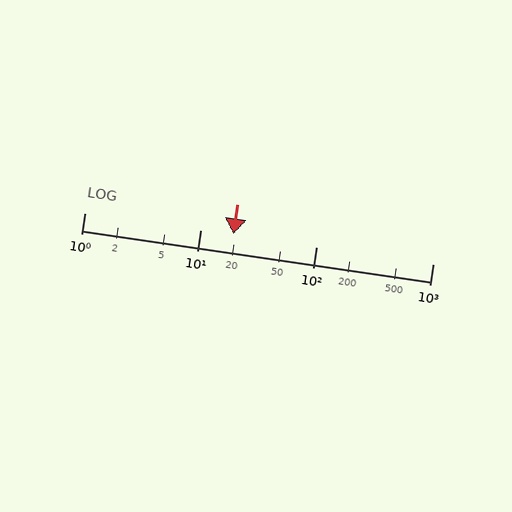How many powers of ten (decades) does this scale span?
The scale spans 3 decades, from 1 to 1000.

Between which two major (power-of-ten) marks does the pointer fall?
The pointer is between 10 and 100.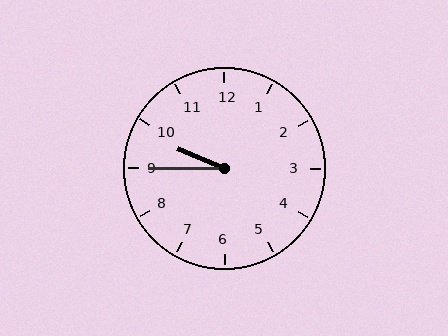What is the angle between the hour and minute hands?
Approximately 22 degrees.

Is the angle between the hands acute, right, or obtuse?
It is acute.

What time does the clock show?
9:45.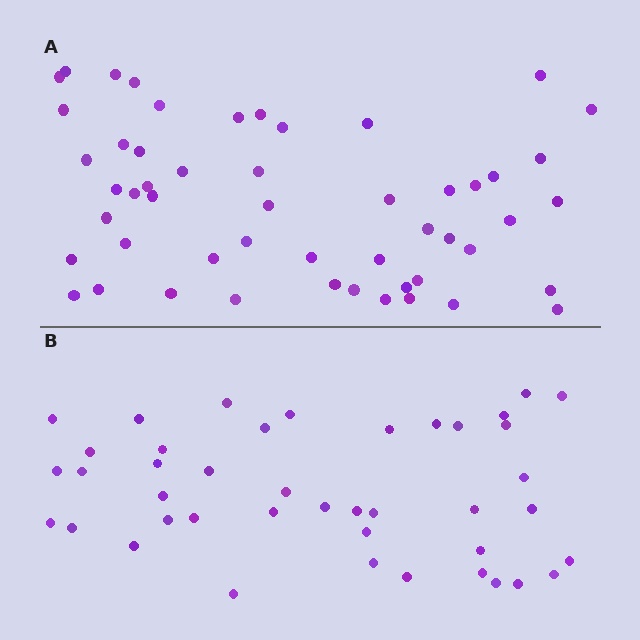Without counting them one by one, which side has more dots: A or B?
Region A (the top region) has more dots.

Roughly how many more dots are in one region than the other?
Region A has roughly 10 or so more dots than region B.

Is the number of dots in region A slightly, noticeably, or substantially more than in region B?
Region A has only slightly more — the two regions are fairly close. The ratio is roughly 1.2 to 1.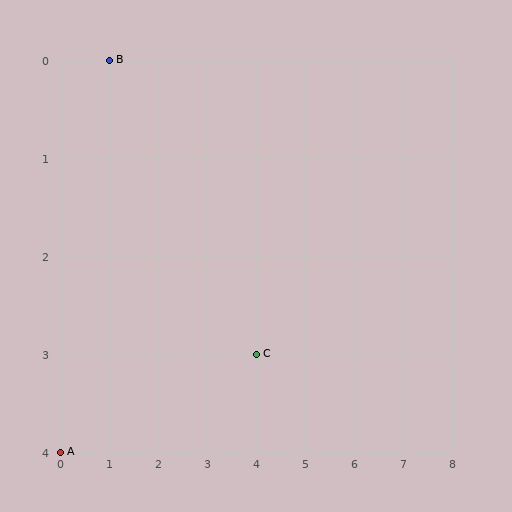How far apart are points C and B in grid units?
Points C and B are 3 columns and 3 rows apart (about 4.2 grid units diagonally).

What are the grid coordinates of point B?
Point B is at grid coordinates (1, 0).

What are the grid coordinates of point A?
Point A is at grid coordinates (0, 4).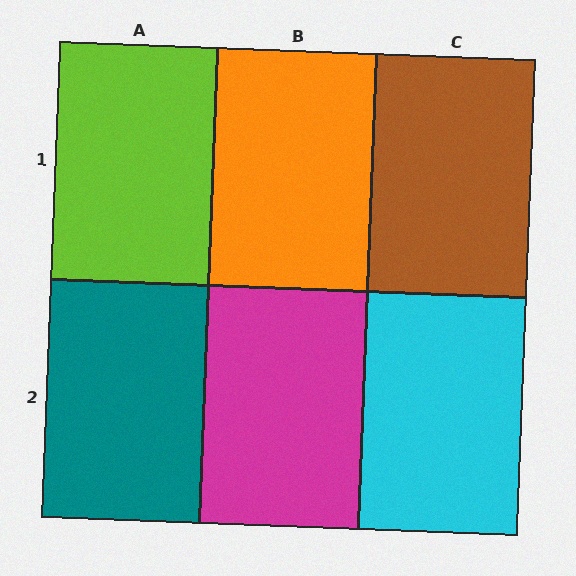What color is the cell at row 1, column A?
Lime.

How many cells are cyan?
1 cell is cyan.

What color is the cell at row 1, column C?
Brown.